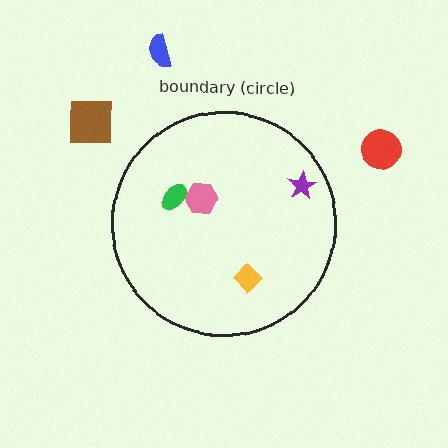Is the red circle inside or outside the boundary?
Outside.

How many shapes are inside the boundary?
4 inside, 3 outside.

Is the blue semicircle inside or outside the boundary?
Outside.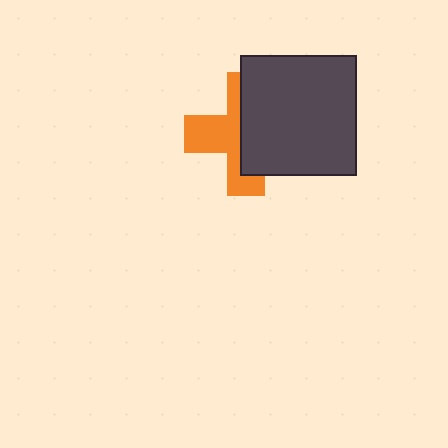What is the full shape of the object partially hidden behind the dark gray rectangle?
The partially hidden object is an orange cross.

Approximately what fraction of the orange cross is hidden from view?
Roughly 54% of the orange cross is hidden behind the dark gray rectangle.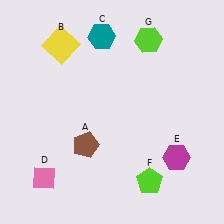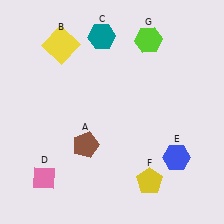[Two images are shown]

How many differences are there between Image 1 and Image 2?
There are 2 differences between the two images.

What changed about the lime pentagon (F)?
In Image 1, F is lime. In Image 2, it changed to yellow.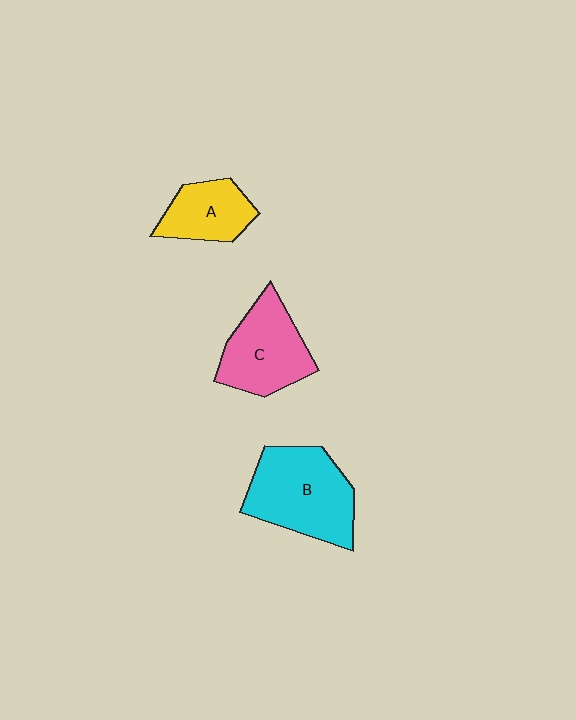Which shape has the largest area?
Shape B (cyan).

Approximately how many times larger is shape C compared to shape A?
Approximately 1.4 times.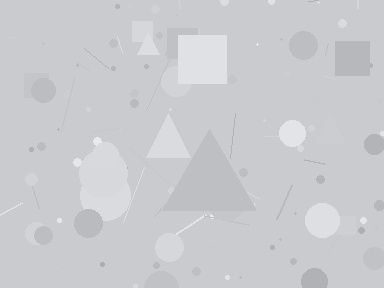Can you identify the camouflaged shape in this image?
The camouflaged shape is a triangle.